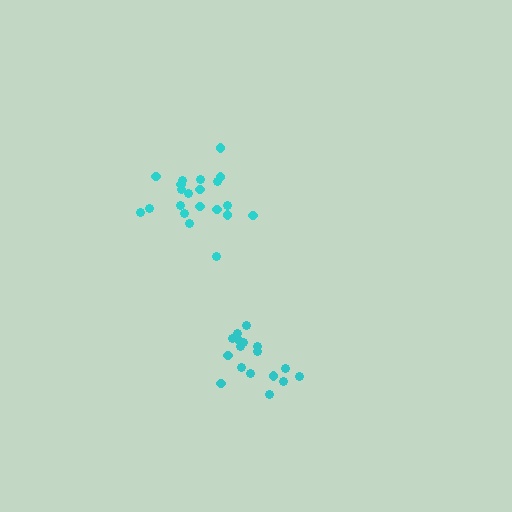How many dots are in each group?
Group 1: 21 dots, Group 2: 17 dots (38 total).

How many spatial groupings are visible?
There are 2 spatial groupings.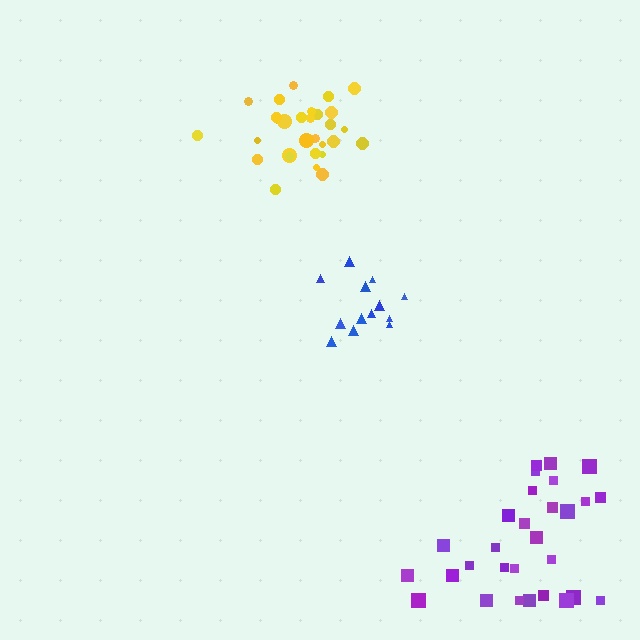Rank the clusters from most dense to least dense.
yellow, blue, purple.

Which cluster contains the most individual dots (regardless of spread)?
Yellow (31).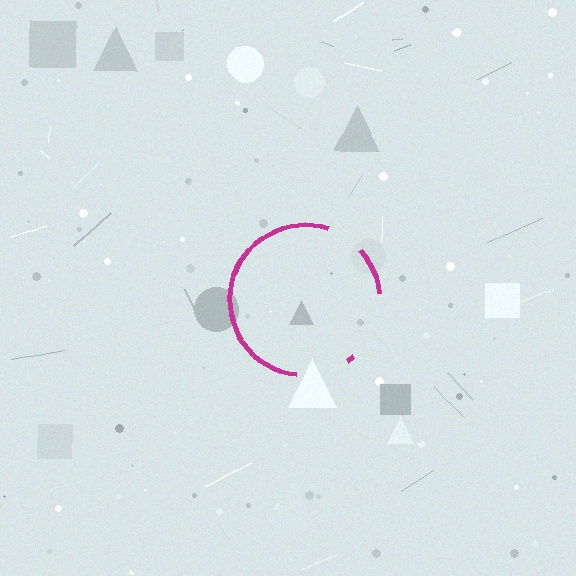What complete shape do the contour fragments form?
The contour fragments form a circle.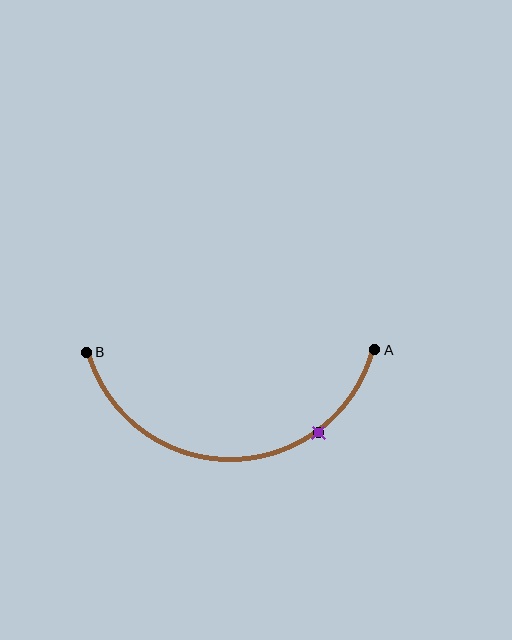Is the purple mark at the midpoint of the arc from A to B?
No. The purple mark lies on the arc but is closer to endpoint A. The arc midpoint would be at the point on the curve equidistant along the arc from both A and B.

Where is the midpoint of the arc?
The arc midpoint is the point on the curve farthest from the straight line joining A and B. It sits below that line.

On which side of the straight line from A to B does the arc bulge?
The arc bulges below the straight line connecting A and B.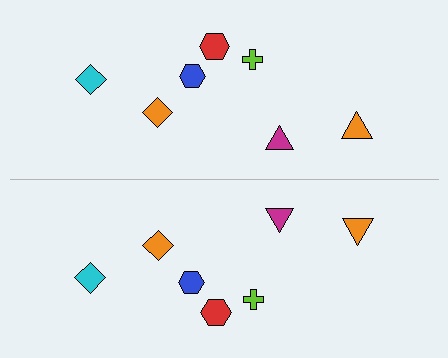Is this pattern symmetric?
Yes, this pattern has bilateral (reflection) symmetry.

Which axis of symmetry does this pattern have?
The pattern has a horizontal axis of symmetry running through the center of the image.